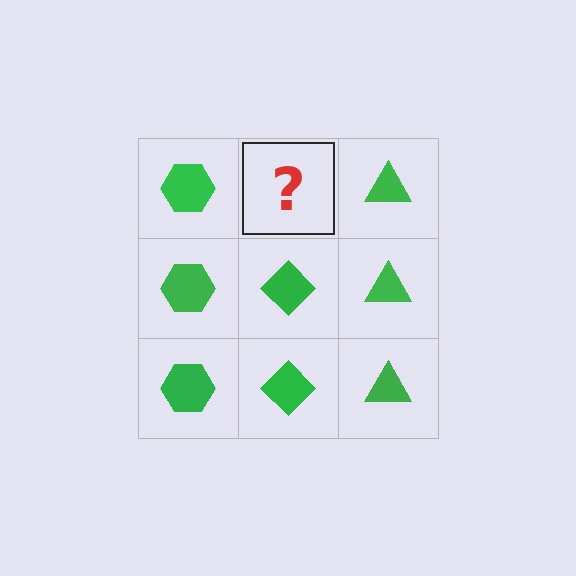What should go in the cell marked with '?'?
The missing cell should contain a green diamond.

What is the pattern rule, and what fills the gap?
The rule is that each column has a consistent shape. The gap should be filled with a green diamond.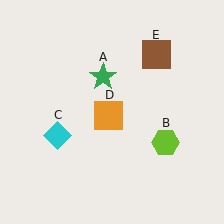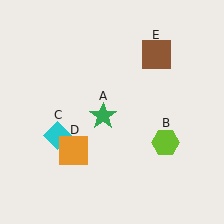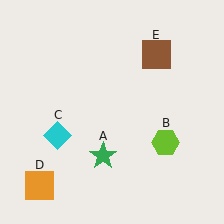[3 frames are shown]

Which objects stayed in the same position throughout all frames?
Lime hexagon (object B) and cyan diamond (object C) and brown square (object E) remained stationary.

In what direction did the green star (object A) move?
The green star (object A) moved down.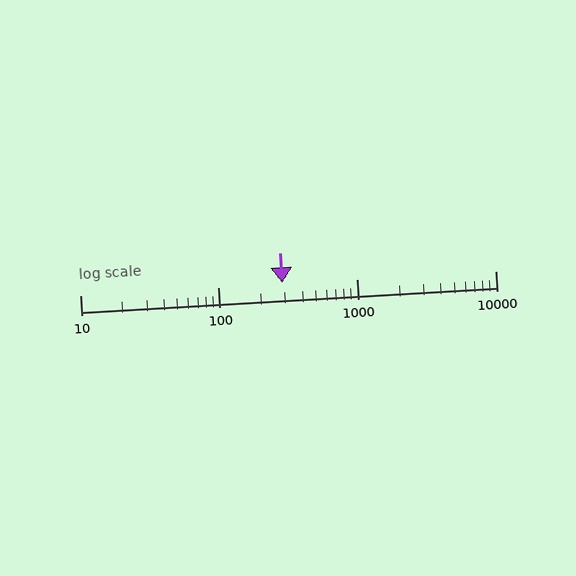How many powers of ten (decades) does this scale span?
The scale spans 3 decades, from 10 to 10000.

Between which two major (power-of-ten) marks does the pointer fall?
The pointer is between 100 and 1000.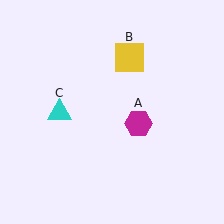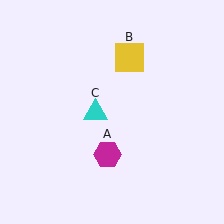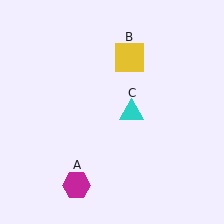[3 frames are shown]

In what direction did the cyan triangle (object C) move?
The cyan triangle (object C) moved right.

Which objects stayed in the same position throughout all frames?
Yellow square (object B) remained stationary.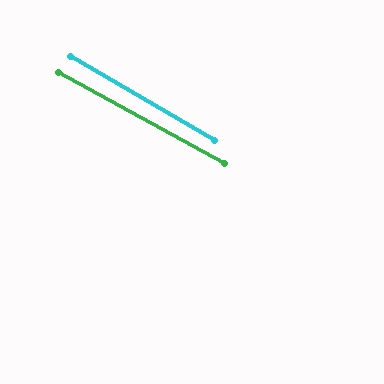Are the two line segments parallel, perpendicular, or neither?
Parallel — their directions differ by only 1.7°.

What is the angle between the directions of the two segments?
Approximately 2 degrees.